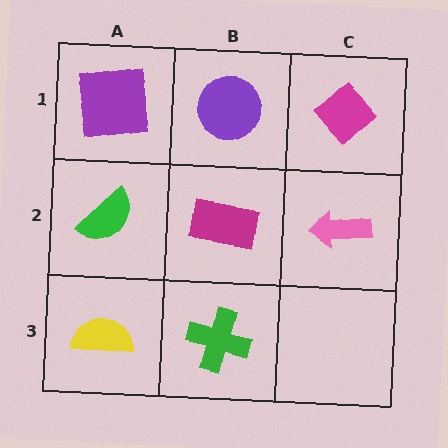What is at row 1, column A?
A purple square.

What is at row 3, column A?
A yellow semicircle.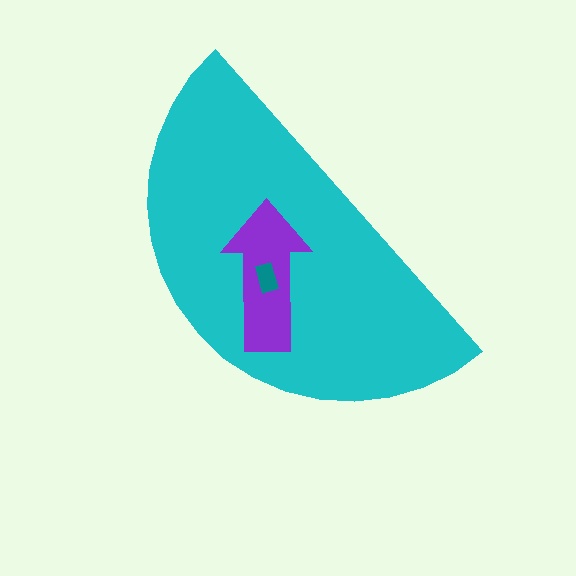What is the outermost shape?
The cyan semicircle.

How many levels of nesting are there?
3.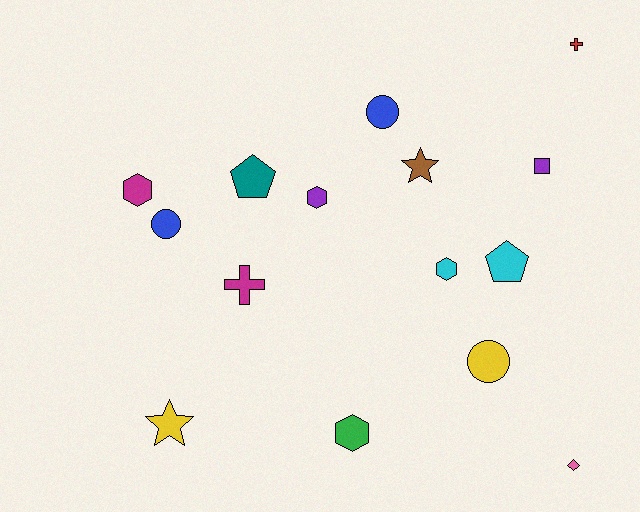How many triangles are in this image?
There are no triangles.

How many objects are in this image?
There are 15 objects.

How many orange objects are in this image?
There are no orange objects.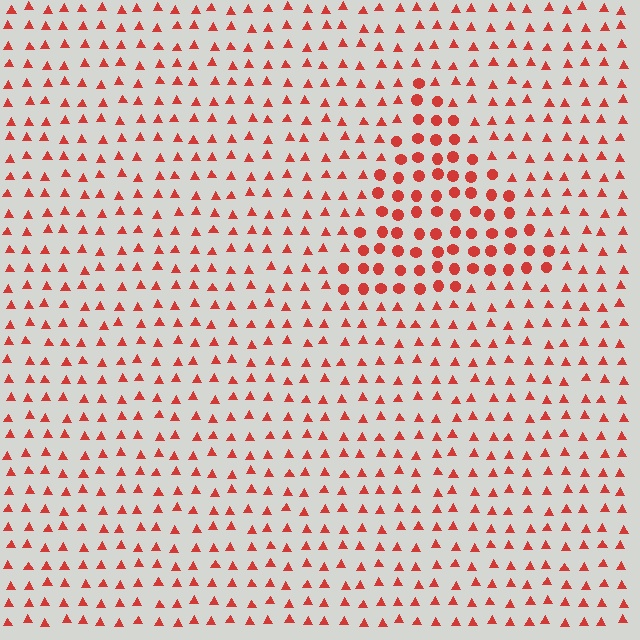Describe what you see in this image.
The image is filled with small red elements arranged in a uniform grid. A triangle-shaped region contains circles, while the surrounding area contains triangles. The boundary is defined purely by the change in element shape.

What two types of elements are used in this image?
The image uses circles inside the triangle region and triangles outside it.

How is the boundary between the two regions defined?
The boundary is defined by a change in element shape: circles inside vs. triangles outside. All elements share the same color and spacing.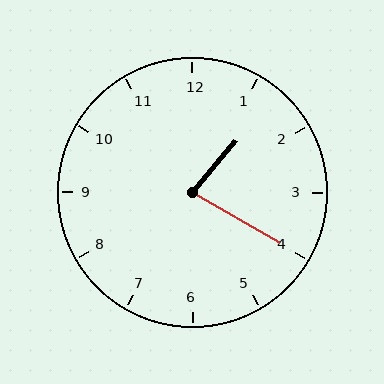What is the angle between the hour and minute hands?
Approximately 80 degrees.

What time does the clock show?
1:20.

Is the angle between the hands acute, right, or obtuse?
It is acute.